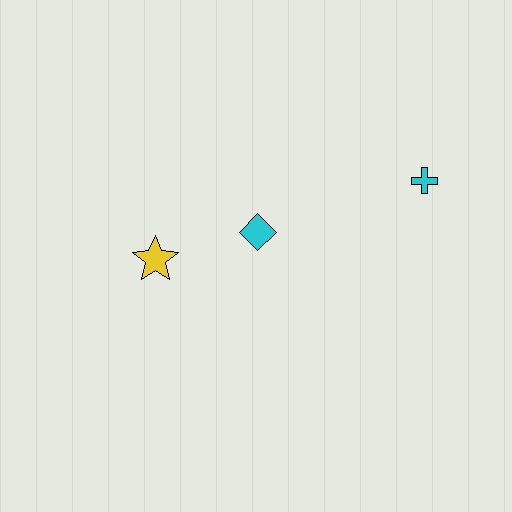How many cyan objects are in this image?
There are 2 cyan objects.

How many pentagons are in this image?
There are no pentagons.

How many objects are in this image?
There are 3 objects.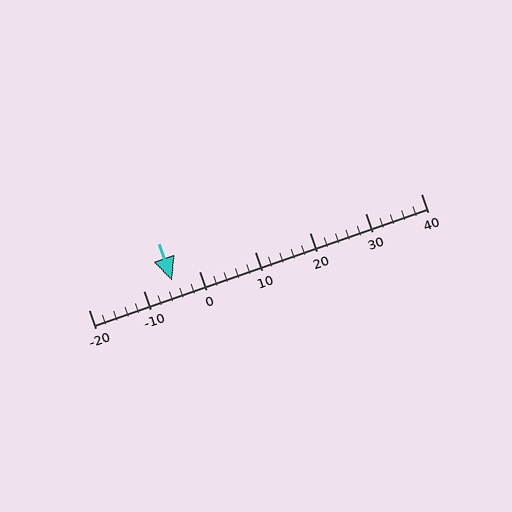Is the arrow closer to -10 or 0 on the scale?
The arrow is closer to 0.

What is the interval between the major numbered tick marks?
The major tick marks are spaced 10 units apart.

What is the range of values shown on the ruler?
The ruler shows values from -20 to 40.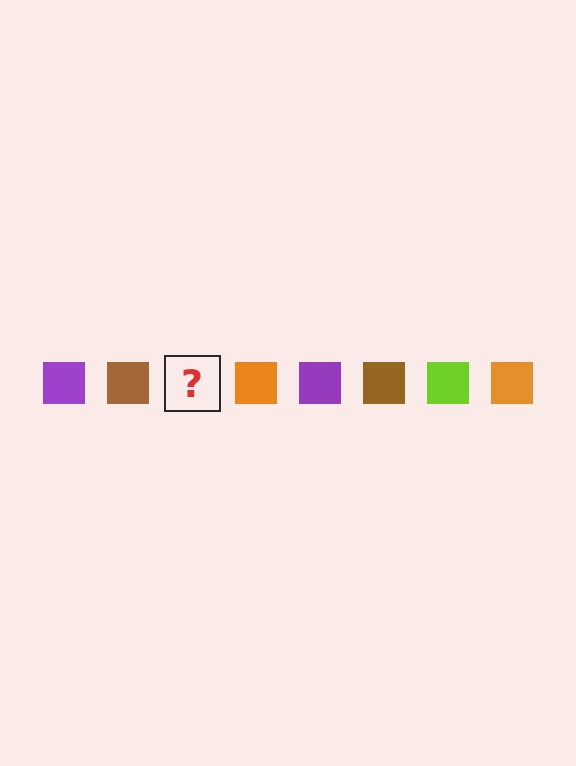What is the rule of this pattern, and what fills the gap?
The rule is that the pattern cycles through purple, brown, lime, orange squares. The gap should be filled with a lime square.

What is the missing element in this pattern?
The missing element is a lime square.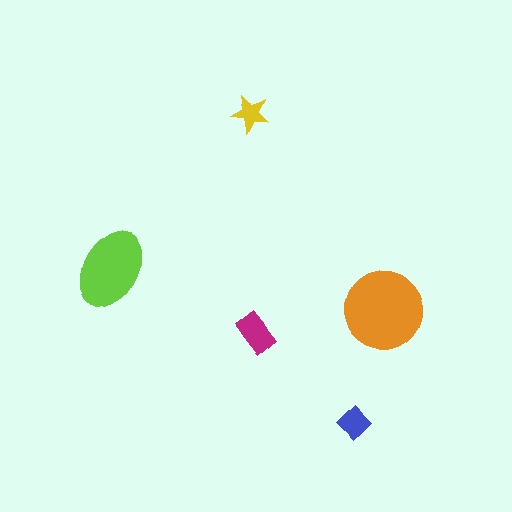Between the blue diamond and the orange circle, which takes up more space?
The orange circle.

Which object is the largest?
The orange circle.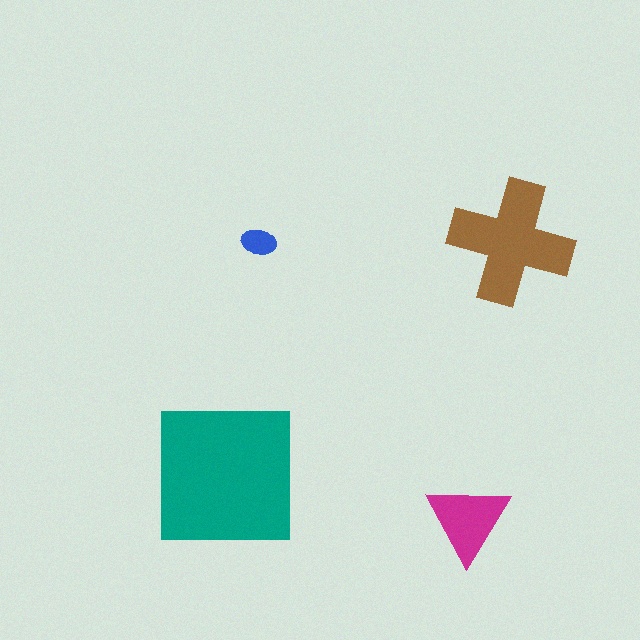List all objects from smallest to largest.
The blue ellipse, the magenta triangle, the brown cross, the teal square.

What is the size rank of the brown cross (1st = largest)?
2nd.